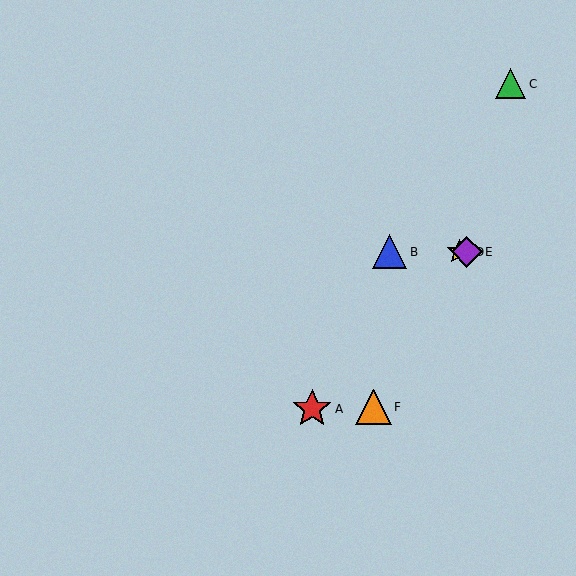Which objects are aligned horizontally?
Objects B, D, E are aligned horizontally.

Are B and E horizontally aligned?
Yes, both are at y≈252.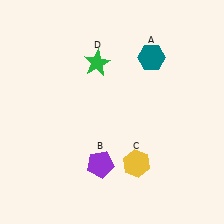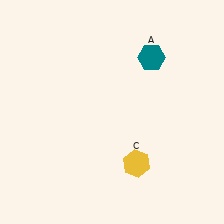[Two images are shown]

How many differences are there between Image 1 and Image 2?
There are 2 differences between the two images.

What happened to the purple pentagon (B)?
The purple pentagon (B) was removed in Image 2. It was in the bottom-left area of Image 1.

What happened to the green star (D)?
The green star (D) was removed in Image 2. It was in the top-left area of Image 1.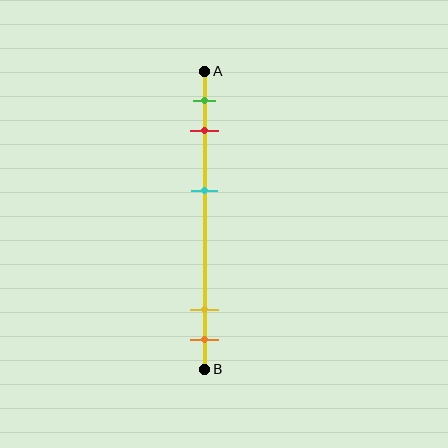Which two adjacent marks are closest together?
The yellow and orange marks are the closest adjacent pair.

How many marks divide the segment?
There are 5 marks dividing the segment.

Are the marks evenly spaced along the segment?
No, the marks are not evenly spaced.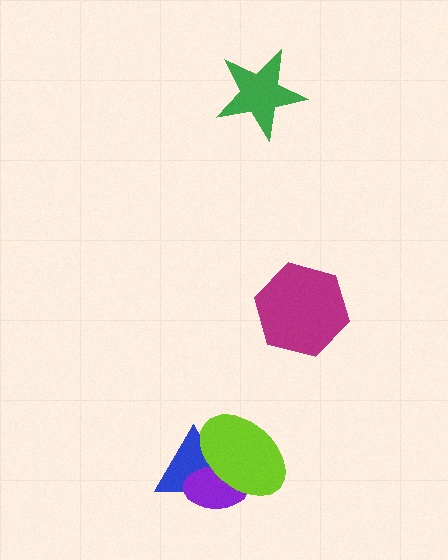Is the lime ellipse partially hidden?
No, no other shape covers it.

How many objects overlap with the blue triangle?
2 objects overlap with the blue triangle.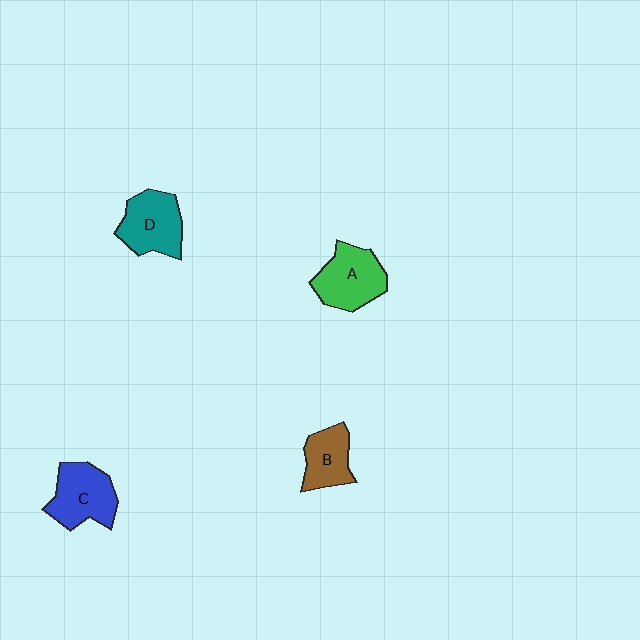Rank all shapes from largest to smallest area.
From largest to smallest: A (green), C (blue), D (teal), B (brown).